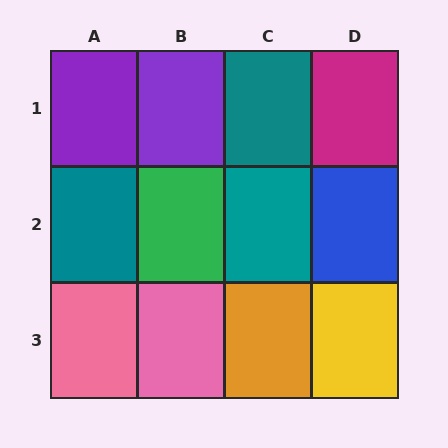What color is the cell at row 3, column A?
Pink.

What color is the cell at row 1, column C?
Teal.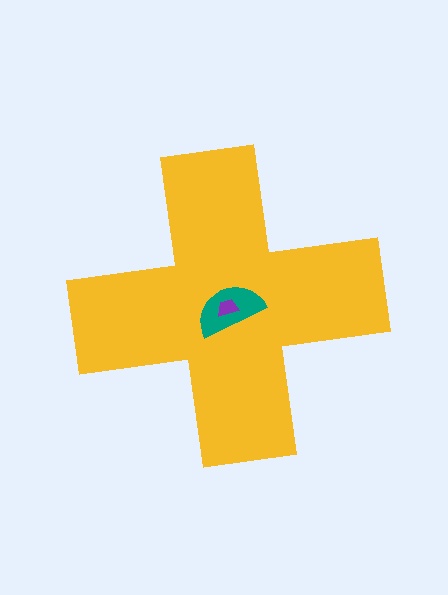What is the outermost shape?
The yellow cross.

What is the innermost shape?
The purple trapezoid.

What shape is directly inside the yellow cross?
The teal semicircle.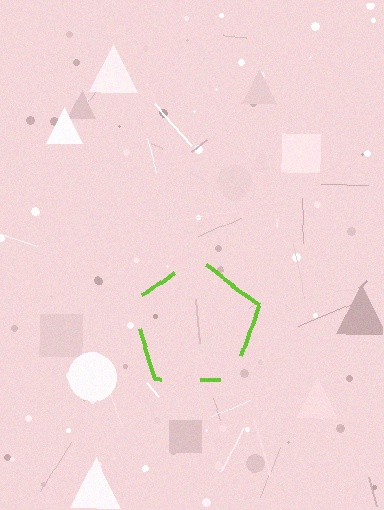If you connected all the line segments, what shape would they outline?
They would outline a pentagon.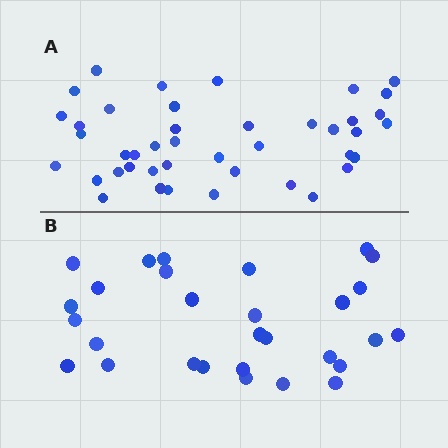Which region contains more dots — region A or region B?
Region A (the top region) has more dots.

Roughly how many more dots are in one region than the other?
Region A has approximately 15 more dots than region B.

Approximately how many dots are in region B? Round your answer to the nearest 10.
About 30 dots. (The exact count is 29, which rounds to 30.)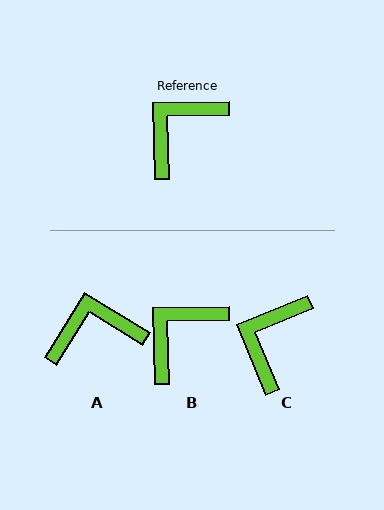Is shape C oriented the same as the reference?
No, it is off by about 21 degrees.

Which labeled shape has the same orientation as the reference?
B.